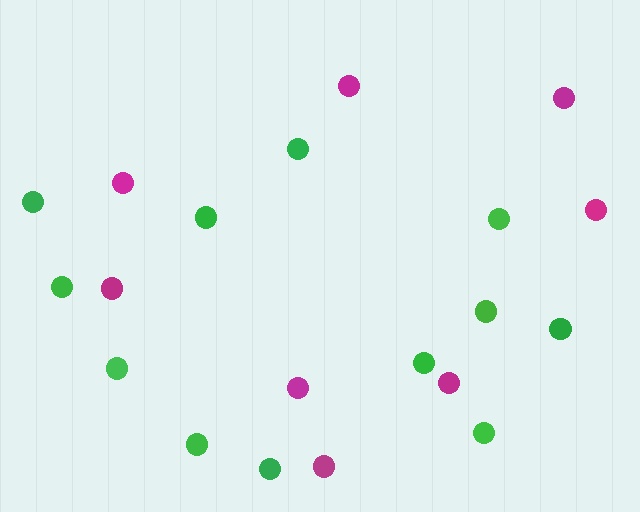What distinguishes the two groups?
There are 2 groups: one group of magenta circles (8) and one group of green circles (12).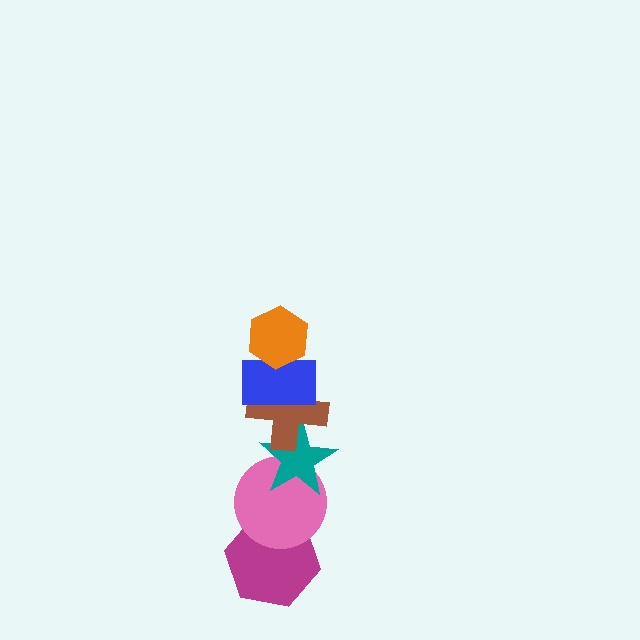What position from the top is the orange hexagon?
The orange hexagon is 1st from the top.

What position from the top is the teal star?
The teal star is 4th from the top.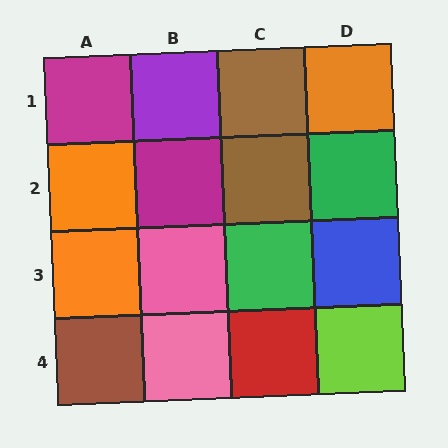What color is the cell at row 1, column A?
Magenta.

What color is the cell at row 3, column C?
Green.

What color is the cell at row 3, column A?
Orange.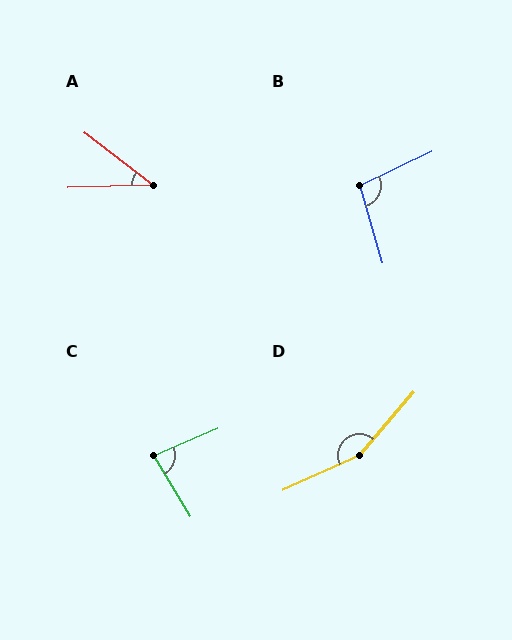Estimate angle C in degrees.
Approximately 82 degrees.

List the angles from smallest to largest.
A (39°), C (82°), B (99°), D (155°).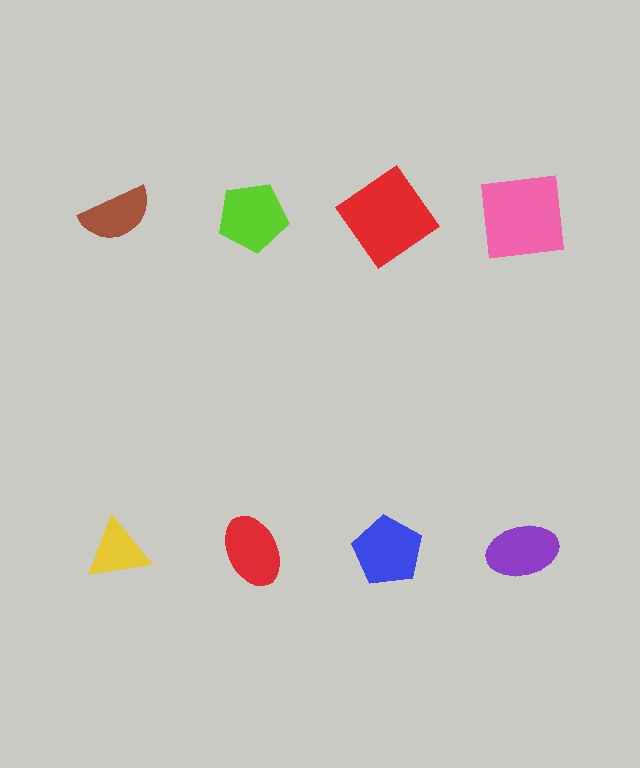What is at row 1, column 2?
A lime pentagon.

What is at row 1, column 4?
A pink square.